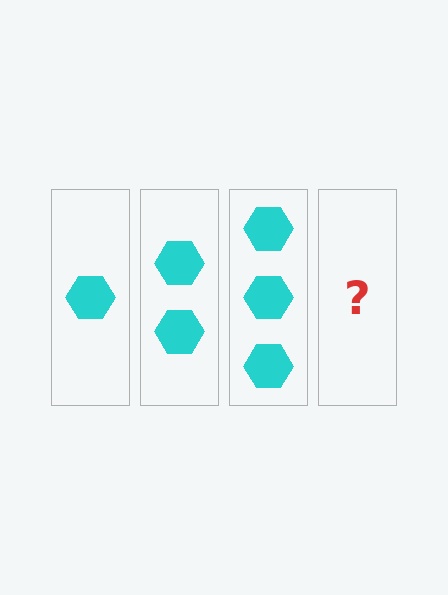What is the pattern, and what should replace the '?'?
The pattern is that each step adds one more hexagon. The '?' should be 4 hexagons.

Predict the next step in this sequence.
The next step is 4 hexagons.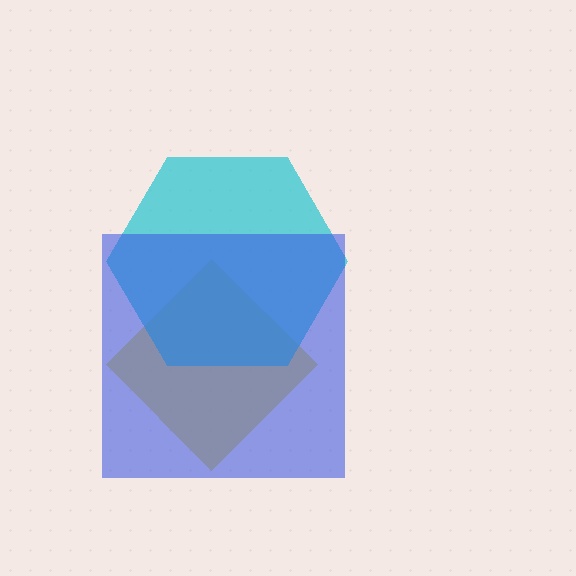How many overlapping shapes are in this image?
There are 3 overlapping shapes in the image.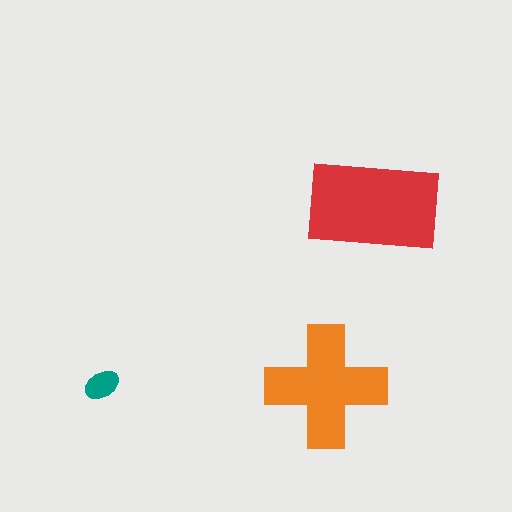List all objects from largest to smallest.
The red rectangle, the orange cross, the teal ellipse.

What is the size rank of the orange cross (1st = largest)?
2nd.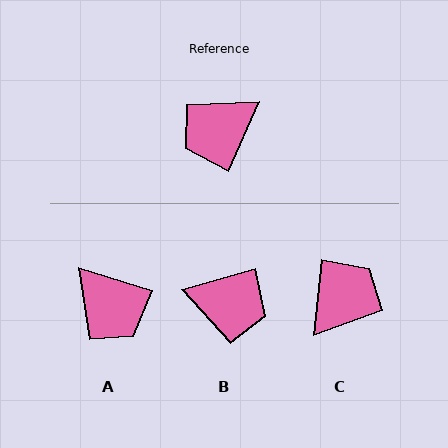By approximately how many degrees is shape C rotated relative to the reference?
Approximately 162 degrees clockwise.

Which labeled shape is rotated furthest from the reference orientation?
C, about 162 degrees away.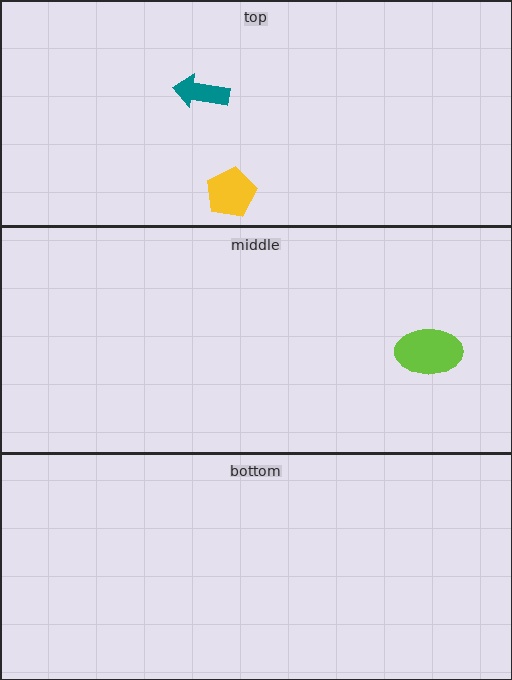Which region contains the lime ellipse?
The middle region.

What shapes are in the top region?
The teal arrow, the yellow pentagon.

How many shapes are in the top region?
2.